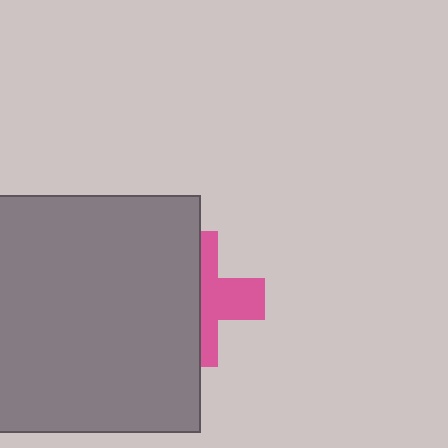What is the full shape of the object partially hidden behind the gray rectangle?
The partially hidden object is a pink cross.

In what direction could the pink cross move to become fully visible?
The pink cross could move right. That would shift it out from behind the gray rectangle entirely.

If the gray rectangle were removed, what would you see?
You would see the complete pink cross.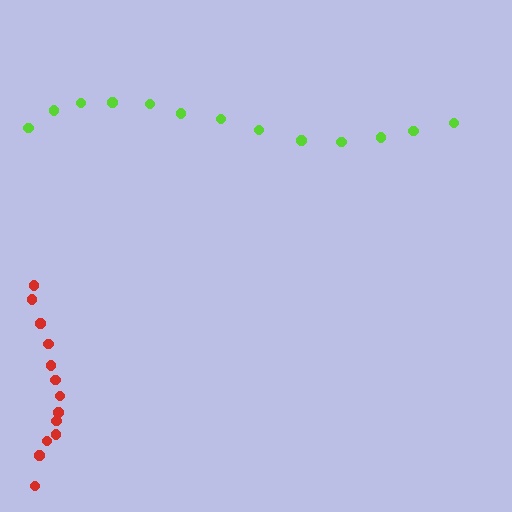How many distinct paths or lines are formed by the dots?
There are 2 distinct paths.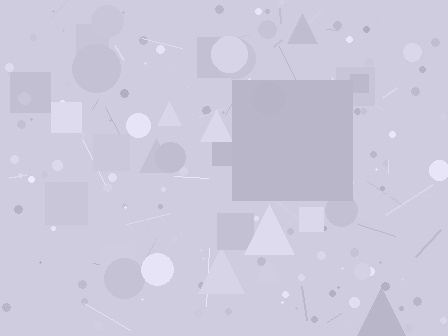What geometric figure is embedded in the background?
A square is embedded in the background.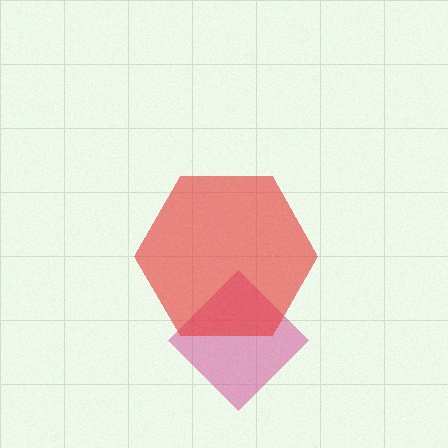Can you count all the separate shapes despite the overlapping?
Yes, there are 2 separate shapes.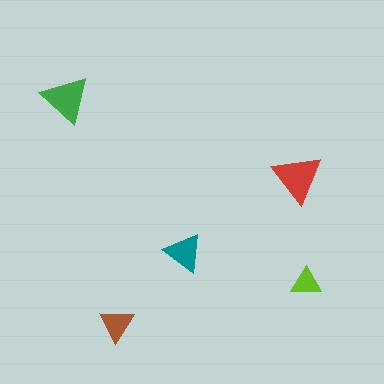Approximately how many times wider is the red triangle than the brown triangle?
About 1.5 times wider.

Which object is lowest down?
The brown triangle is bottommost.